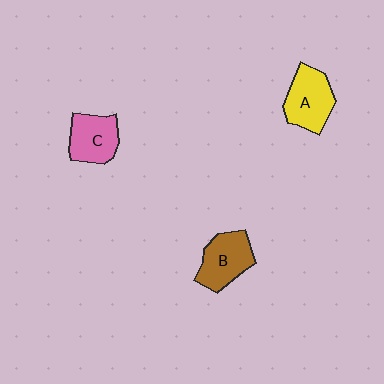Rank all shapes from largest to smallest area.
From largest to smallest: A (yellow), B (brown), C (pink).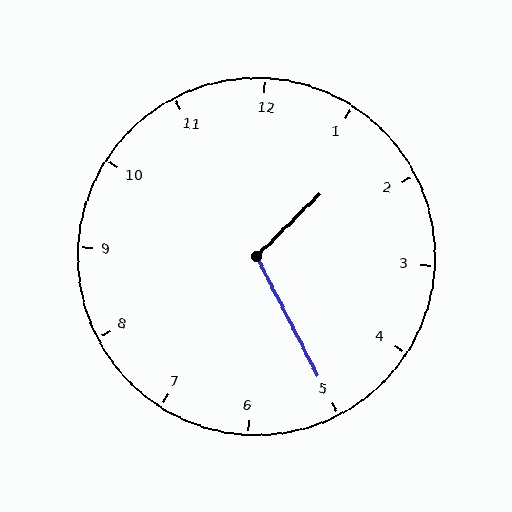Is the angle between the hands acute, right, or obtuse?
It is obtuse.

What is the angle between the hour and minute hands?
Approximately 108 degrees.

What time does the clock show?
1:25.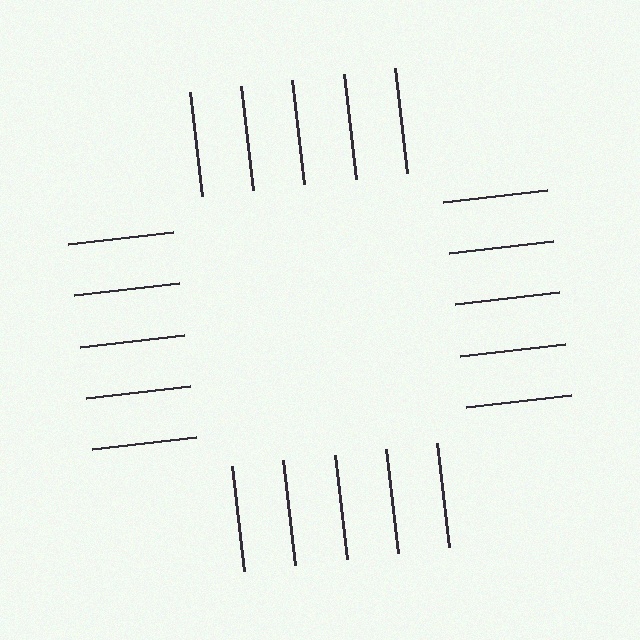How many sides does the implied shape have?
4 sides — the line-ends trace a square.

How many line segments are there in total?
20 — 5 along each of the 4 edges.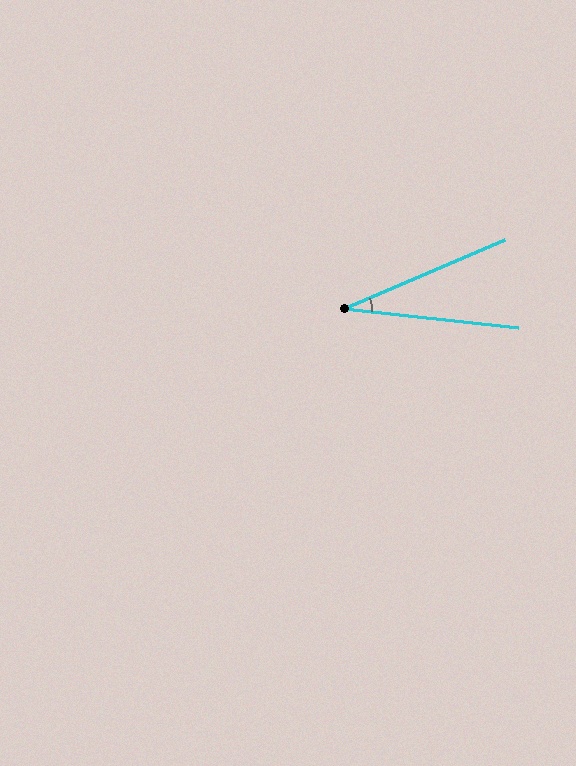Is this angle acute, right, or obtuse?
It is acute.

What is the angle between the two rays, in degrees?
Approximately 29 degrees.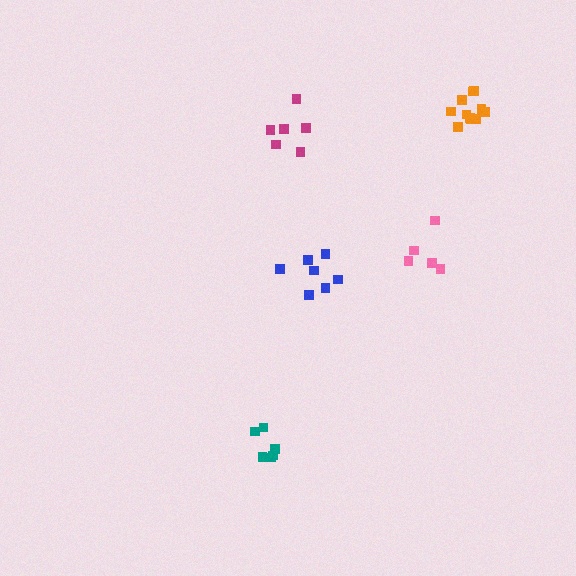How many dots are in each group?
Group 1: 7 dots, Group 2: 6 dots, Group 3: 5 dots, Group 4: 11 dots, Group 5: 6 dots (35 total).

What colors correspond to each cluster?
The clusters are colored: blue, magenta, pink, orange, teal.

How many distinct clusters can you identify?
There are 5 distinct clusters.